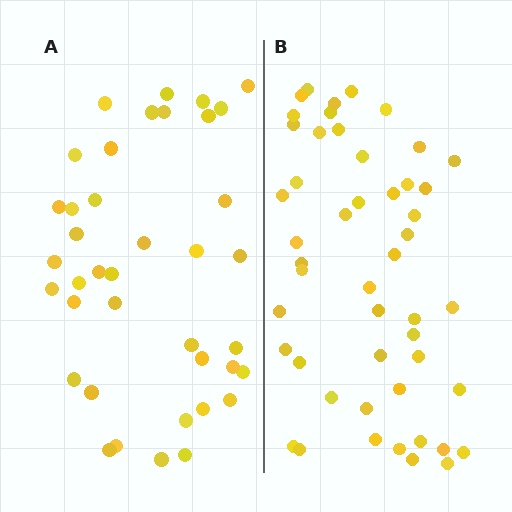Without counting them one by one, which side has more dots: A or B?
Region B (the right region) has more dots.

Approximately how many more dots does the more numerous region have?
Region B has roughly 10 or so more dots than region A.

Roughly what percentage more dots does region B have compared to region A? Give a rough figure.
About 25% more.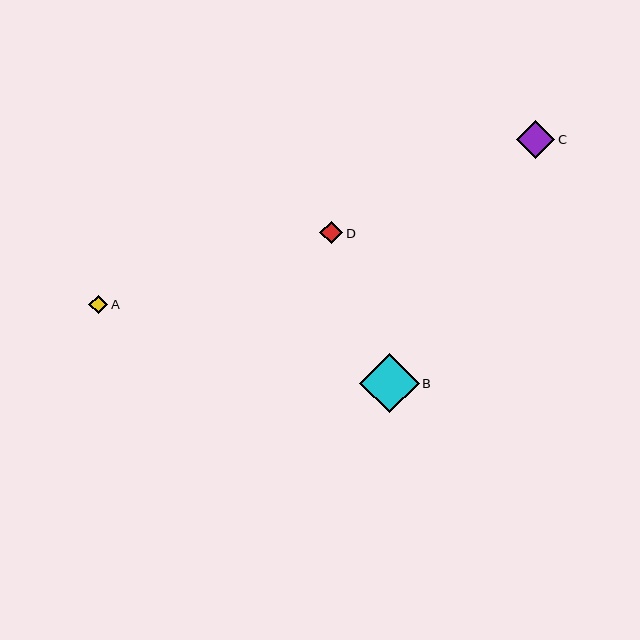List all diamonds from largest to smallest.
From largest to smallest: B, C, D, A.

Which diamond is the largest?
Diamond B is the largest with a size of approximately 59 pixels.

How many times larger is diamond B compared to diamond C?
Diamond B is approximately 1.6 times the size of diamond C.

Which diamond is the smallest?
Diamond A is the smallest with a size of approximately 19 pixels.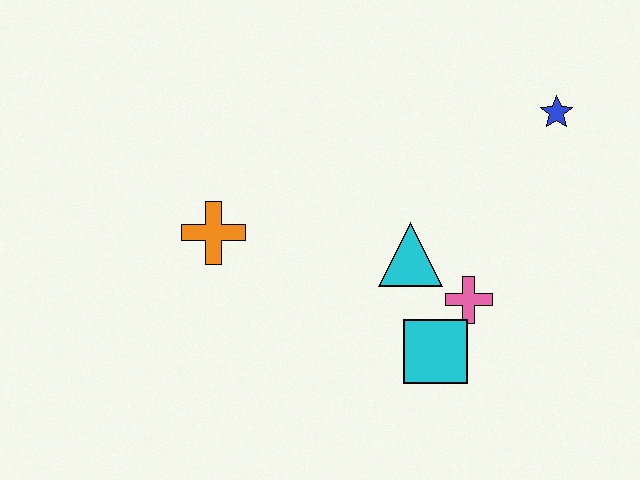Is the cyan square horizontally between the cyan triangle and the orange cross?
No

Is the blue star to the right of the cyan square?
Yes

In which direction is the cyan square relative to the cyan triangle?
The cyan square is below the cyan triangle.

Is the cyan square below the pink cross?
Yes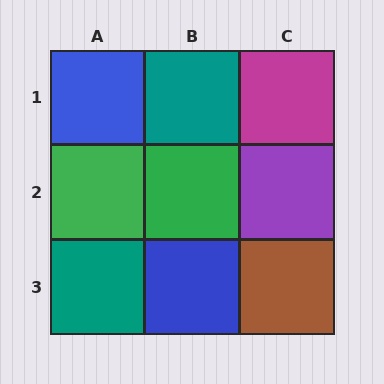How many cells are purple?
1 cell is purple.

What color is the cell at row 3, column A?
Teal.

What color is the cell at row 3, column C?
Brown.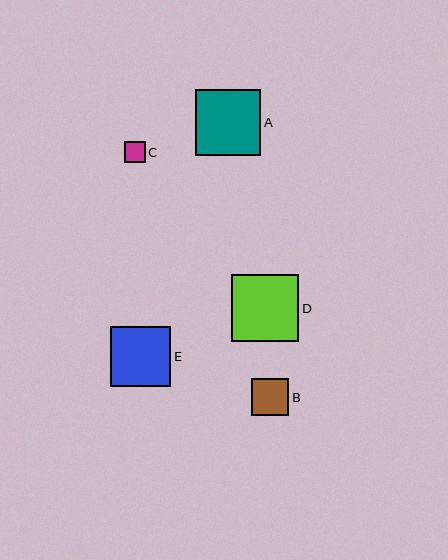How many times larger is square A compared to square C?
Square A is approximately 3.1 times the size of square C.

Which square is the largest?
Square D is the largest with a size of approximately 68 pixels.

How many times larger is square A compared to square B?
Square A is approximately 1.8 times the size of square B.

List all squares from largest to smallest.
From largest to smallest: D, A, E, B, C.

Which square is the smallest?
Square C is the smallest with a size of approximately 21 pixels.